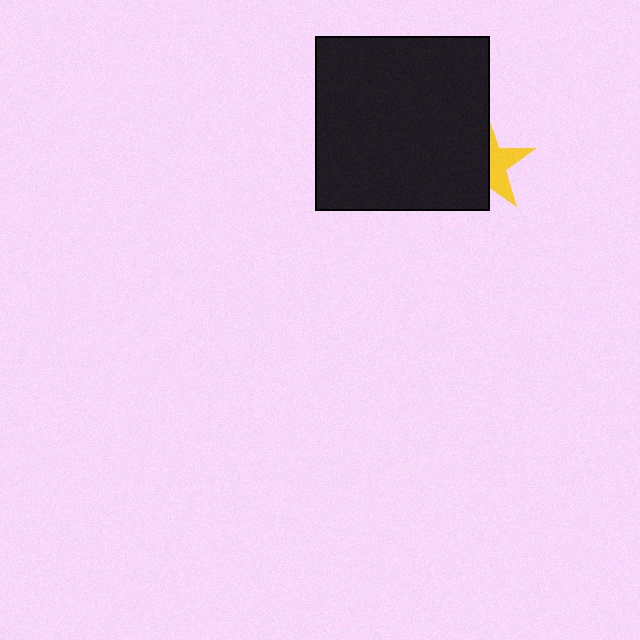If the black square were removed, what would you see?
You would see the complete yellow star.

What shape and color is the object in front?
The object in front is a black square.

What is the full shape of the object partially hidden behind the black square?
The partially hidden object is a yellow star.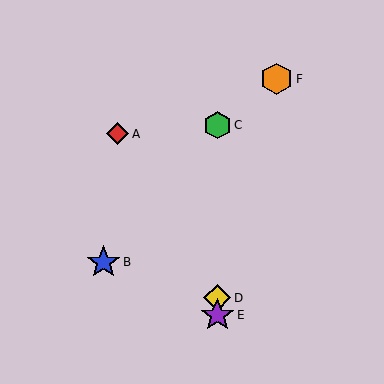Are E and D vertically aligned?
Yes, both are at x≈217.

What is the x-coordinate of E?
Object E is at x≈217.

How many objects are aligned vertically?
3 objects (C, D, E) are aligned vertically.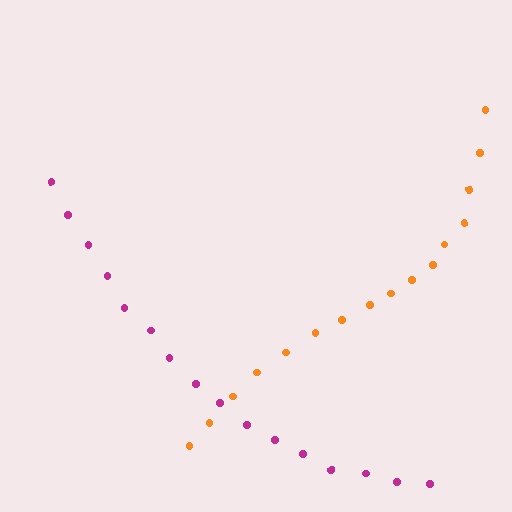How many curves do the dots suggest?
There are 2 distinct paths.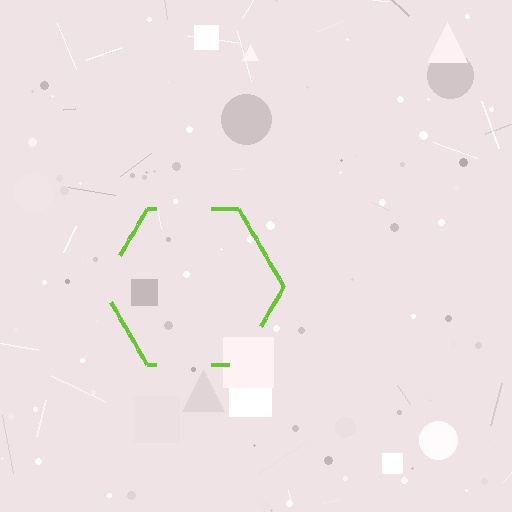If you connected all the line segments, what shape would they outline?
They would outline a hexagon.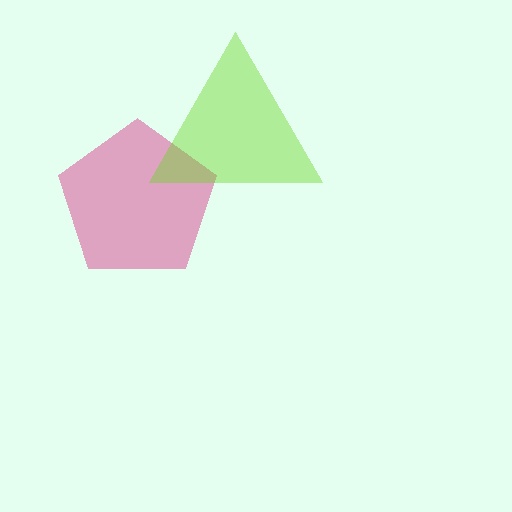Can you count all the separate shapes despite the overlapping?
Yes, there are 2 separate shapes.